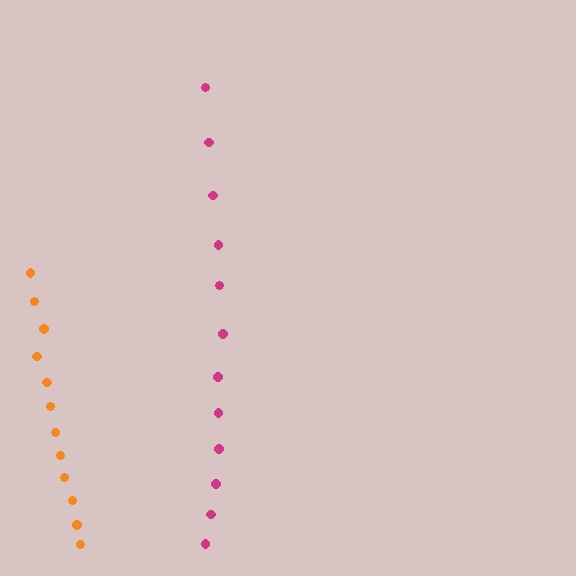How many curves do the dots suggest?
There are 2 distinct paths.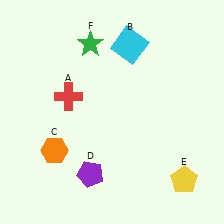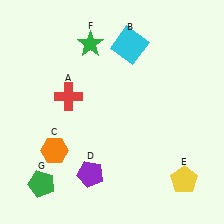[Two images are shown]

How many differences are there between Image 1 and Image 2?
There is 1 difference between the two images.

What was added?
A green pentagon (G) was added in Image 2.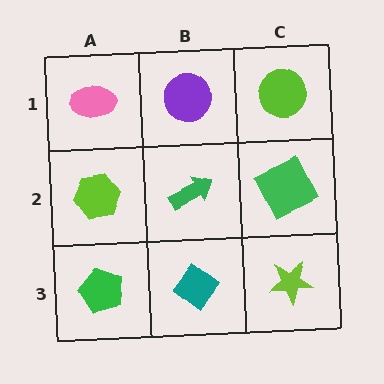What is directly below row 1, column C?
A green square.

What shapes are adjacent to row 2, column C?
A lime circle (row 1, column C), a lime star (row 3, column C), a green arrow (row 2, column B).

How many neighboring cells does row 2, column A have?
3.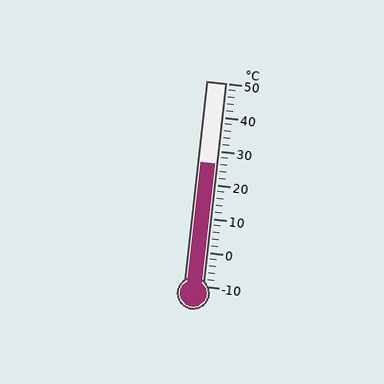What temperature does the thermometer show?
The thermometer shows approximately 26°C.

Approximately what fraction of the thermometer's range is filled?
The thermometer is filled to approximately 60% of its range.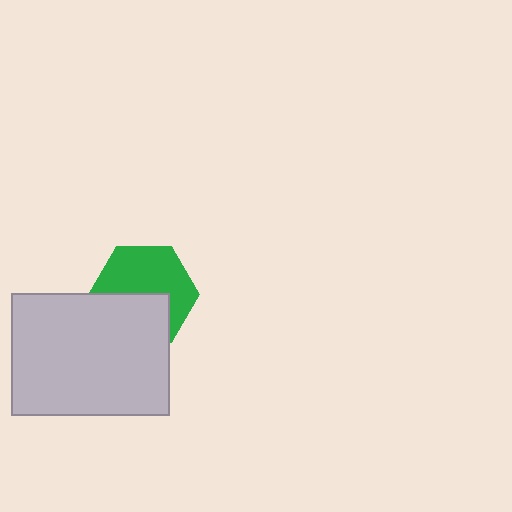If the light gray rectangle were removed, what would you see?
You would see the complete green hexagon.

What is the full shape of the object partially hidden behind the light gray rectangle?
The partially hidden object is a green hexagon.